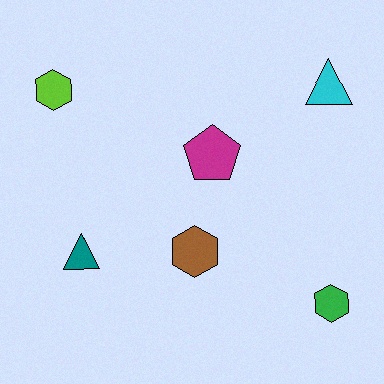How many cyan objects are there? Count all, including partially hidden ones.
There is 1 cyan object.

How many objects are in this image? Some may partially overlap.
There are 6 objects.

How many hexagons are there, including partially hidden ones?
There are 3 hexagons.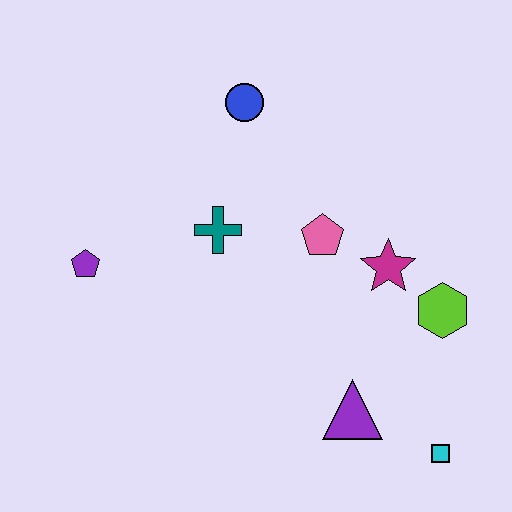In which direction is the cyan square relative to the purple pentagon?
The cyan square is to the right of the purple pentagon.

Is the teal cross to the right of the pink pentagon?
No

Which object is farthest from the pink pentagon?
The cyan square is farthest from the pink pentagon.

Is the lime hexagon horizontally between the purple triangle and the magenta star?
No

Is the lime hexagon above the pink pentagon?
No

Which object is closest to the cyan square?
The purple triangle is closest to the cyan square.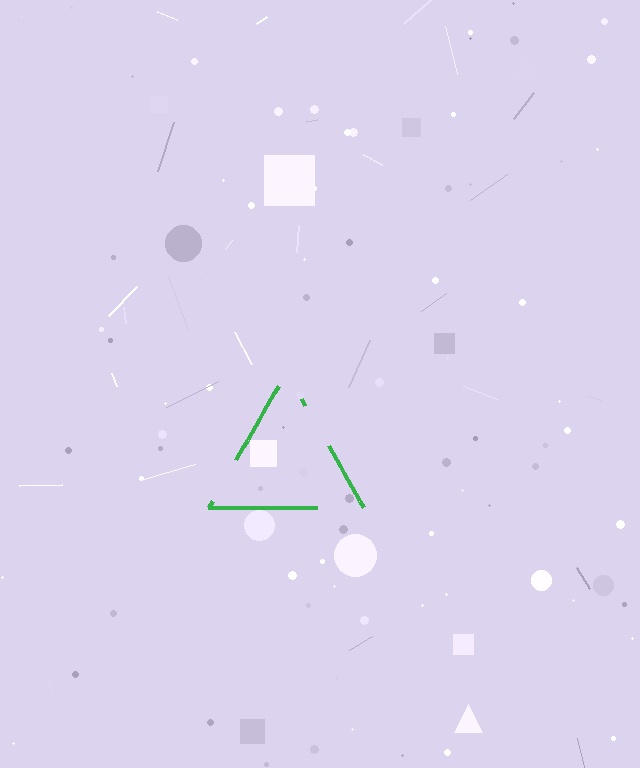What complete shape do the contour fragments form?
The contour fragments form a triangle.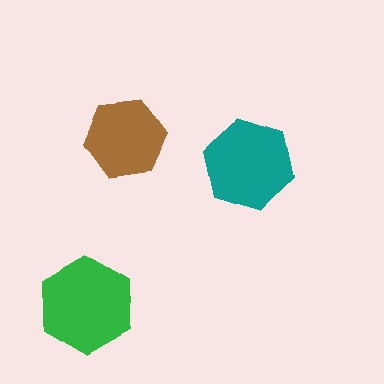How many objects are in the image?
There are 3 objects in the image.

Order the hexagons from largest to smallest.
the green one, the teal one, the brown one.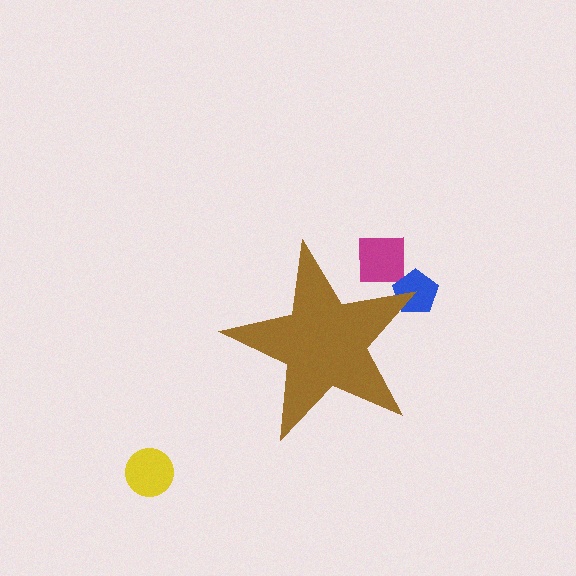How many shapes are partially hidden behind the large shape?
2 shapes are partially hidden.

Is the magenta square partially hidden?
Yes, the magenta square is partially hidden behind the brown star.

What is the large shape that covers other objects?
A brown star.